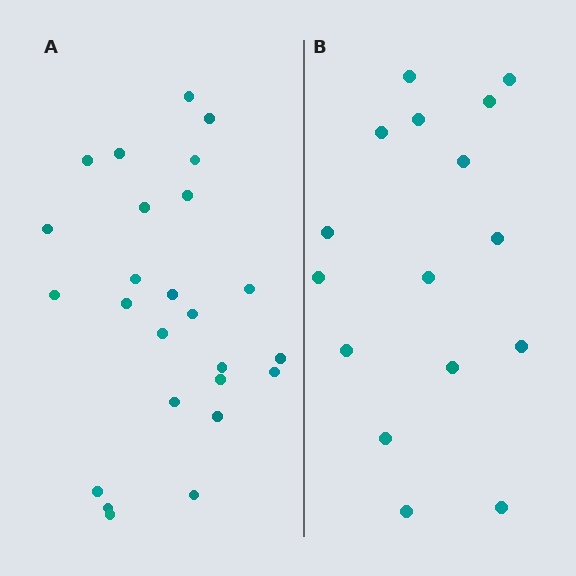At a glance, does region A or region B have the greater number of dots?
Region A (the left region) has more dots.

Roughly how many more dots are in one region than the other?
Region A has roughly 8 or so more dots than region B.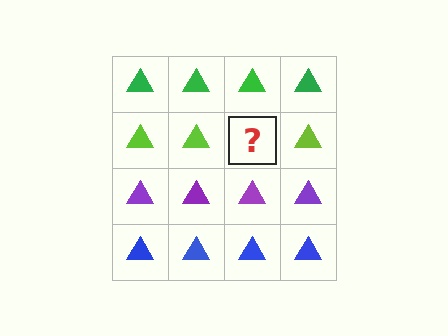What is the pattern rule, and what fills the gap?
The rule is that each row has a consistent color. The gap should be filled with a lime triangle.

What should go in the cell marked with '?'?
The missing cell should contain a lime triangle.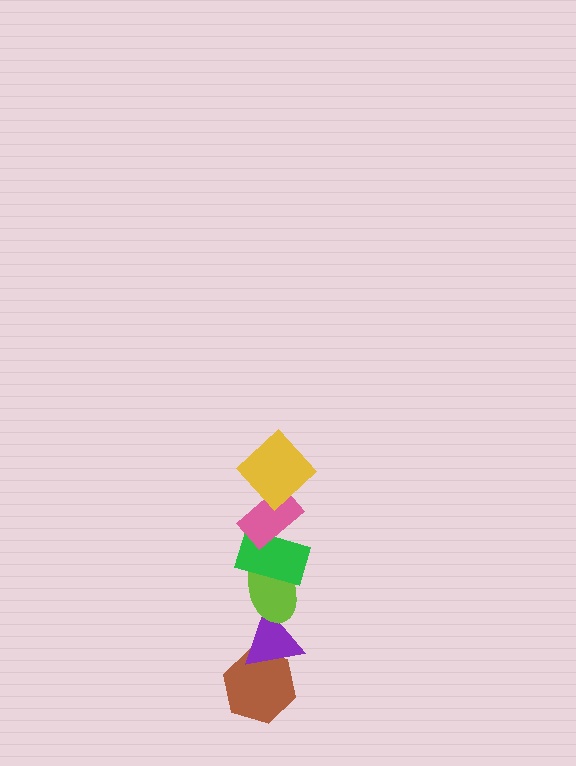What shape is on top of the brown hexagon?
The purple triangle is on top of the brown hexagon.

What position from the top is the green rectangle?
The green rectangle is 3rd from the top.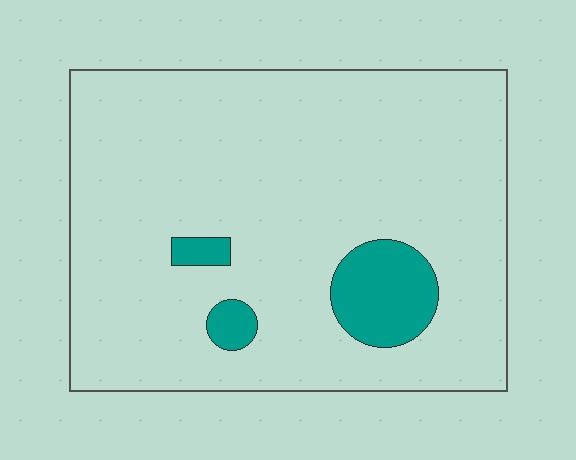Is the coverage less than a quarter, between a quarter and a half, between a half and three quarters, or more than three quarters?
Less than a quarter.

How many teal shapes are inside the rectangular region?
3.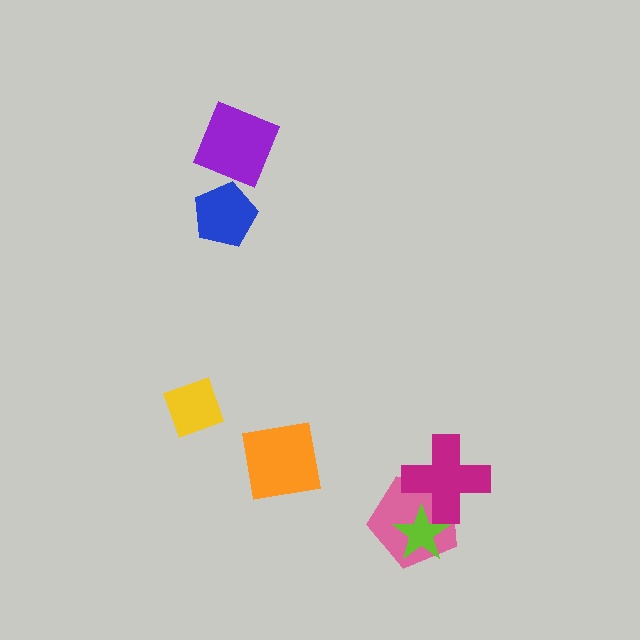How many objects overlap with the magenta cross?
2 objects overlap with the magenta cross.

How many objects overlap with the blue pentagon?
0 objects overlap with the blue pentagon.